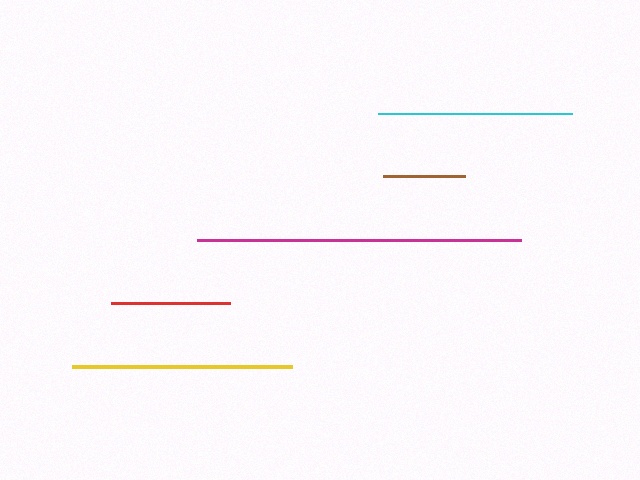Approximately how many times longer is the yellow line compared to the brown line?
The yellow line is approximately 2.7 times the length of the brown line.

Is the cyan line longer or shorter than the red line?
The cyan line is longer than the red line.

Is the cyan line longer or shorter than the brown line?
The cyan line is longer than the brown line.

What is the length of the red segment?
The red segment is approximately 119 pixels long.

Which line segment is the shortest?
The brown line is the shortest at approximately 82 pixels.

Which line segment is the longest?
The magenta line is the longest at approximately 324 pixels.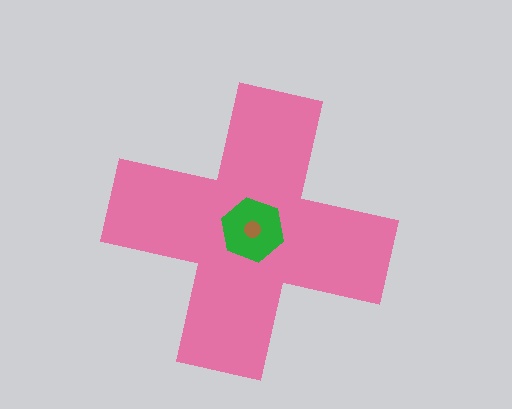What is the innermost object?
The brown circle.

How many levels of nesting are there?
3.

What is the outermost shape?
The pink cross.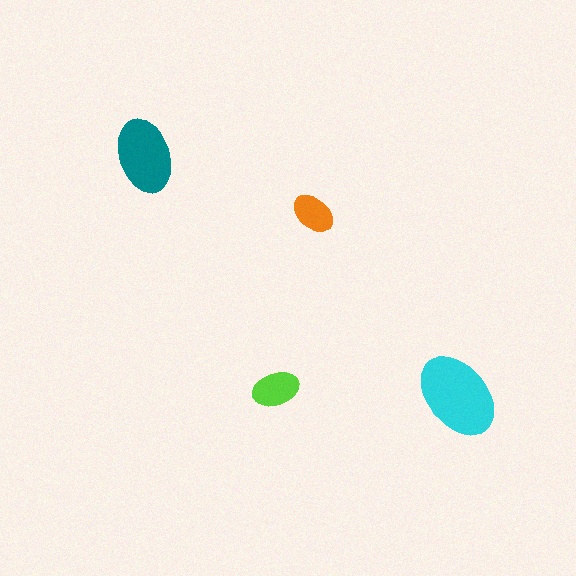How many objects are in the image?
There are 4 objects in the image.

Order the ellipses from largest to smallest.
the cyan one, the teal one, the lime one, the orange one.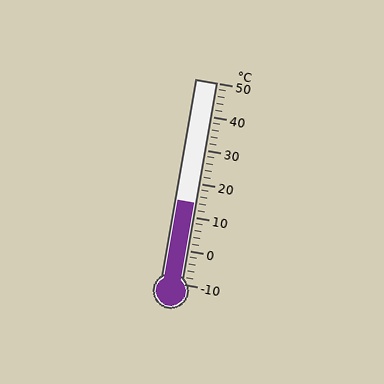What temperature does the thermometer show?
The thermometer shows approximately 14°C.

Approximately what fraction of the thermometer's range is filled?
The thermometer is filled to approximately 40% of its range.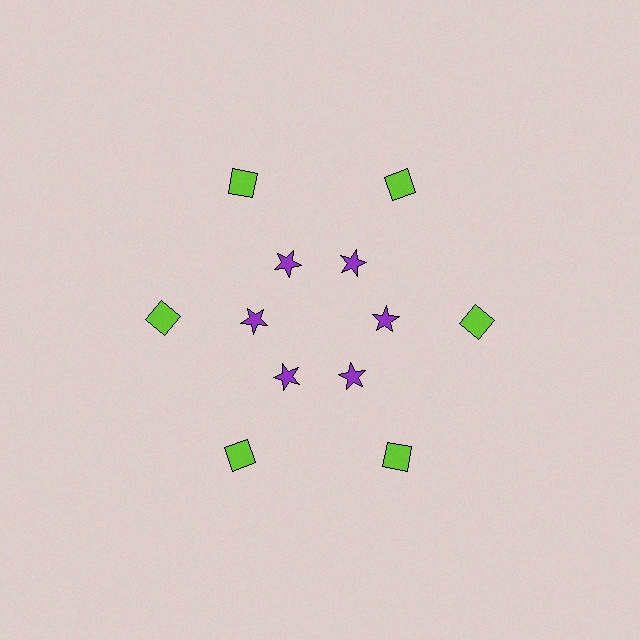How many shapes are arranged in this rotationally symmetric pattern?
There are 12 shapes, arranged in 6 groups of 2.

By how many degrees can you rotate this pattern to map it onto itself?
The pattern maps onto itself every 60 degrees of rotation.